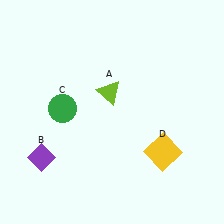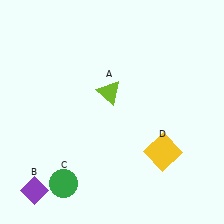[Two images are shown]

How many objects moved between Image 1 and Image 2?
2 objects moved between the two images.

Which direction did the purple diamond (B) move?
The purple diamond (B) moved down.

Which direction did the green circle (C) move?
The green circle (C) moved down.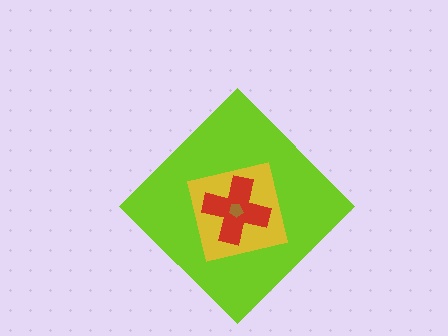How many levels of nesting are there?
4.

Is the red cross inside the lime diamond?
Yes.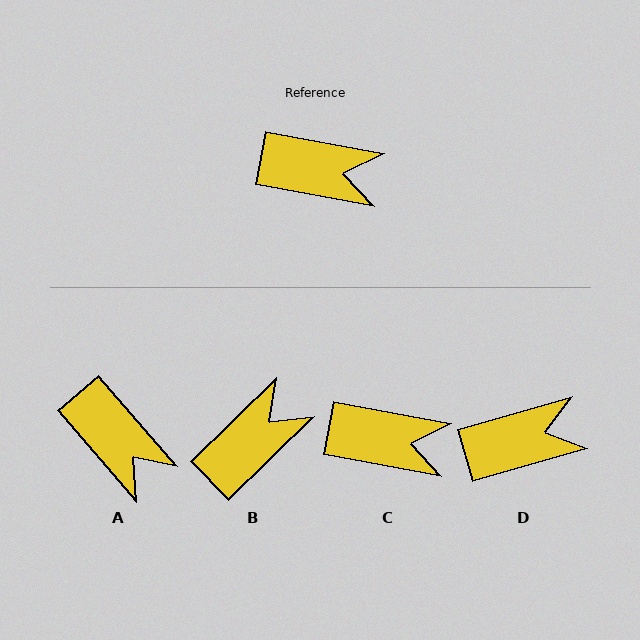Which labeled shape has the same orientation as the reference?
C.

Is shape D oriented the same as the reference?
No, it is off by about 26 degrees.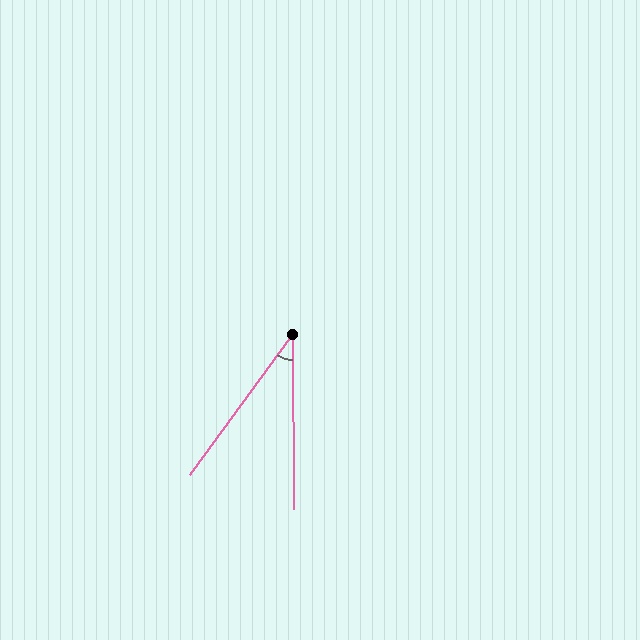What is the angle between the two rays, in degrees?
Approximately 36 degrees.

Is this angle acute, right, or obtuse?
It is acute.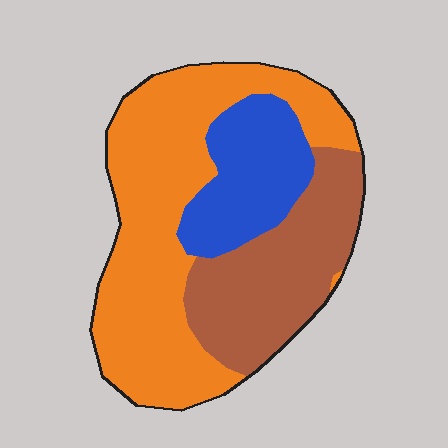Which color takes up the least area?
Blue, at roughly 20%.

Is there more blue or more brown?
Brown.